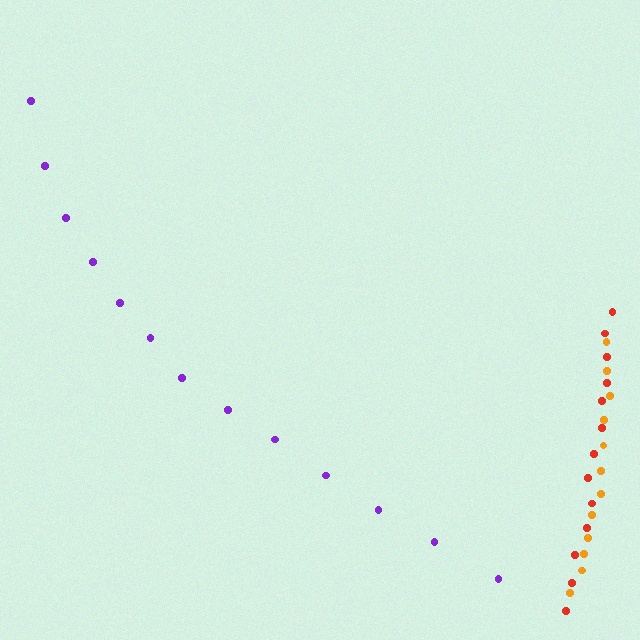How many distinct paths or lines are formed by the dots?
There are 3 distinct paths.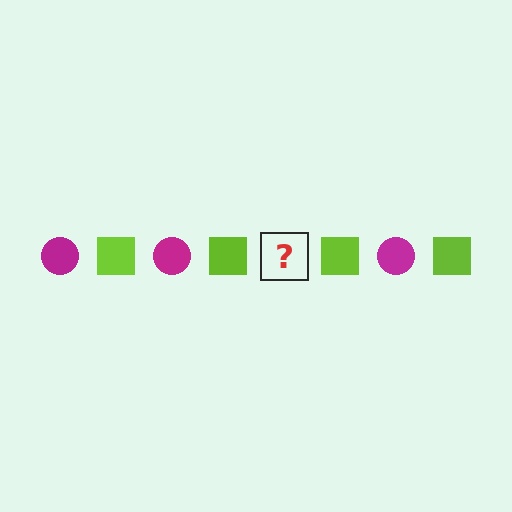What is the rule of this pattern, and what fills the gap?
The rule is that the pattern alternates between magenta circle and lime square. The gap should be filled with a magenta circle.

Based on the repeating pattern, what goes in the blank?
The blank should be a magenta circle.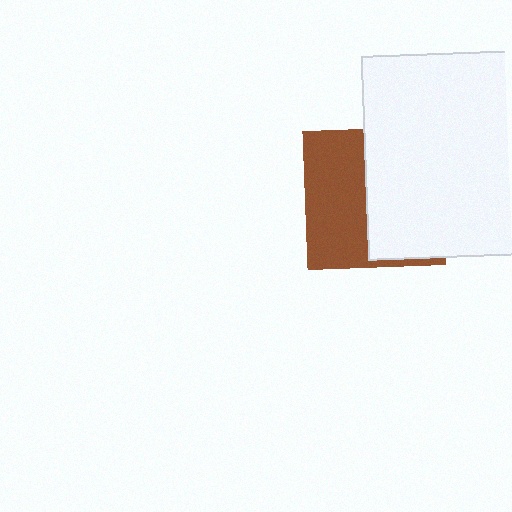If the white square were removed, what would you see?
You would see the complete brown square.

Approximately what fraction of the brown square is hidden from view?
Roughly 54% of the brown square is hidden behind the white square.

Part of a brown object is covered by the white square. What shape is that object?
It is a square.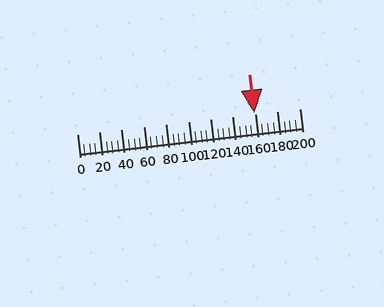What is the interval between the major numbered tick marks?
The major tick marks are spaced 20 units apart.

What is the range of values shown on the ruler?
The ruler shows values from 0 to 200.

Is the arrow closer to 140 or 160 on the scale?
The arrow is closer to 160.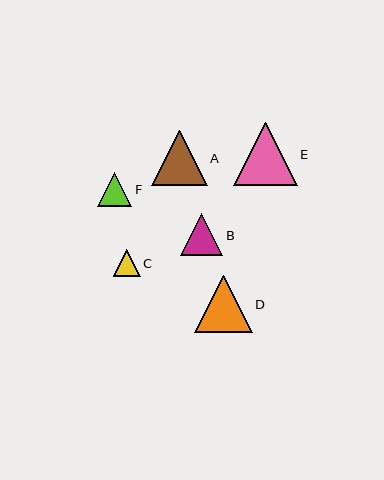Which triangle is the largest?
Triangle E is the largest with a size of approximately 64 pixels.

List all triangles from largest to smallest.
From largest to smallest: E, D, A, B, F, C.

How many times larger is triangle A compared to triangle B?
Triangle A is approximately 1.3 times the size of triangle B.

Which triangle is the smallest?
Triangle C is the smallest with a size of approximately 27 pixels.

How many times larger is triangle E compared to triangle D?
Triangle E is approximately 1.1 times the size of triangle D.